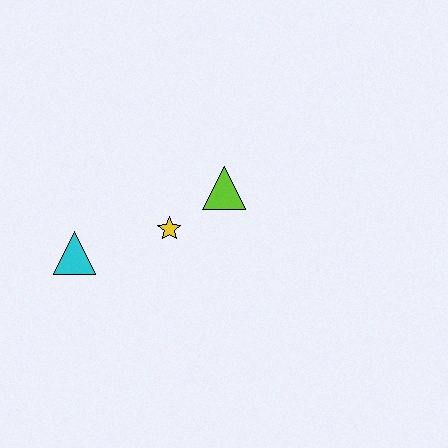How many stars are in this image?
There is 1 star.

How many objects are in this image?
There are 3 objects.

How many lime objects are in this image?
There is 1 lime object.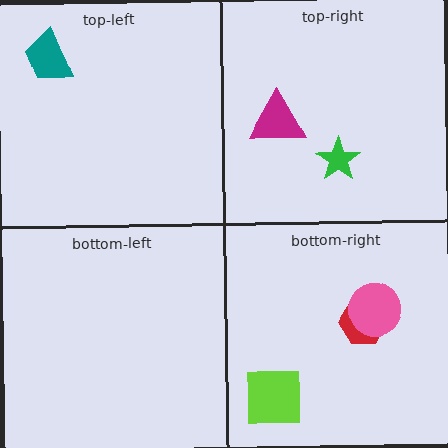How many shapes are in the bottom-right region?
3.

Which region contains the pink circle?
The bottom-right region.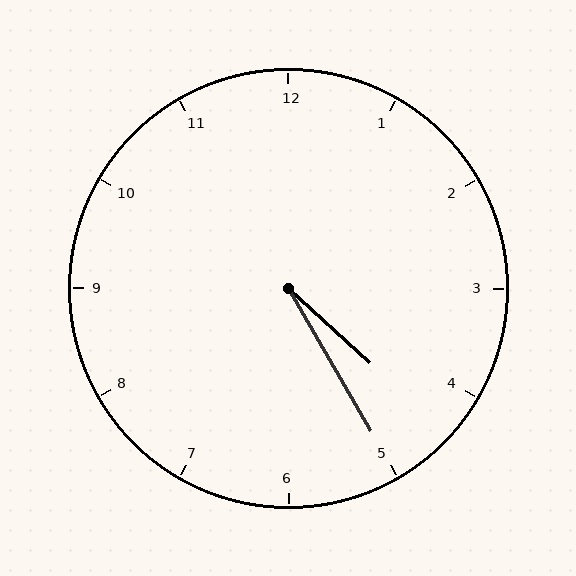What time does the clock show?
4:25.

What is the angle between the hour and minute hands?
Approximately 18 degrees.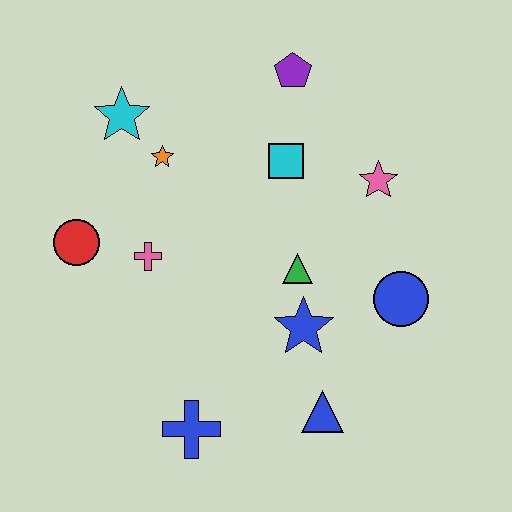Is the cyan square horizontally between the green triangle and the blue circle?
No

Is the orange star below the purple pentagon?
Yes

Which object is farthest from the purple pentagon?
The blue cross is farthest from the purple pentagon.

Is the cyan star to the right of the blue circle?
No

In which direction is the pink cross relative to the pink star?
The pink cross is to the left of the pink star.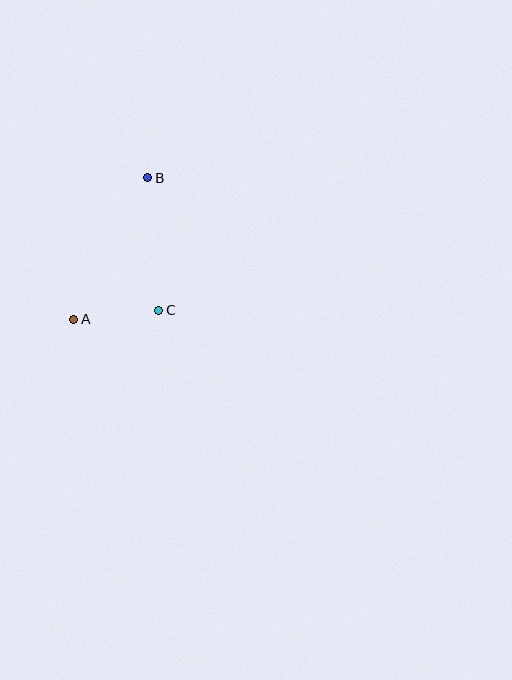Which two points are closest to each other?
Points A and C are closest to each other.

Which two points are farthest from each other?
Points A and B are farthest from each other.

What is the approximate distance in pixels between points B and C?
The distance between B and C is approximately 133 pixels.